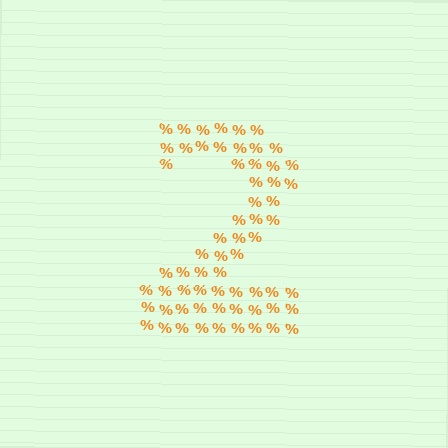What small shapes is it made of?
It is made of small percent signs.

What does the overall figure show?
The overall figure shows the digit 2.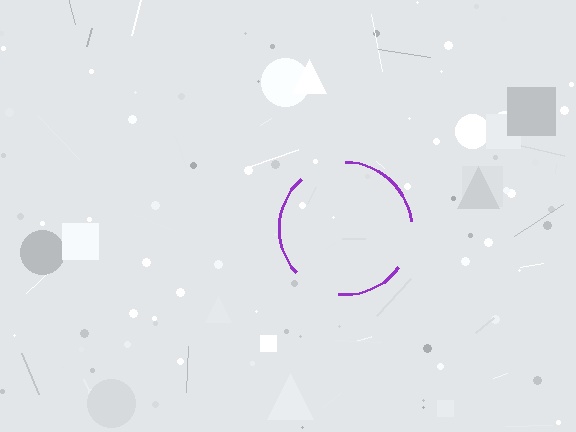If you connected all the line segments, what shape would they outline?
They would outline a circle.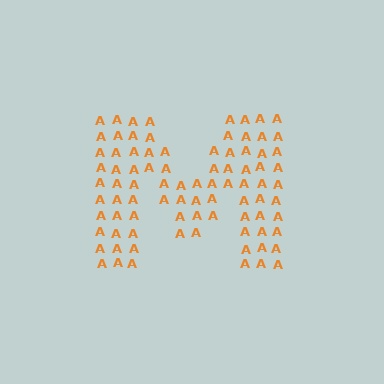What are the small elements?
The small elements are letter A's.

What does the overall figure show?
The overall figure shows the letter M.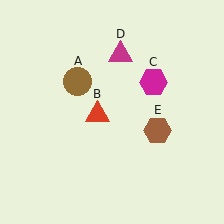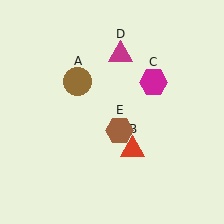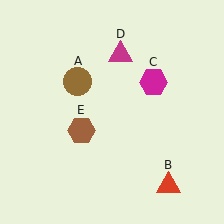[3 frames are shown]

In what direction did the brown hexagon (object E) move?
The brown hexagon (object E) moved left.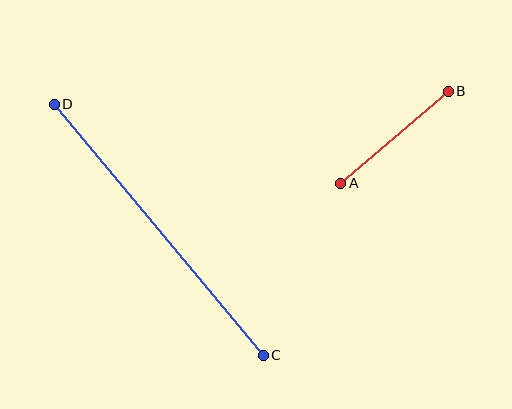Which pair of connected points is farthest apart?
Points C and D are farthest apart.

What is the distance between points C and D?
The distance is approximately 327 pixels.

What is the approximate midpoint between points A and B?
The midpoint is at approximately (394, 137) pixels.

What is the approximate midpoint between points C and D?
The midpoint is at approximately (159, 230) pixels.